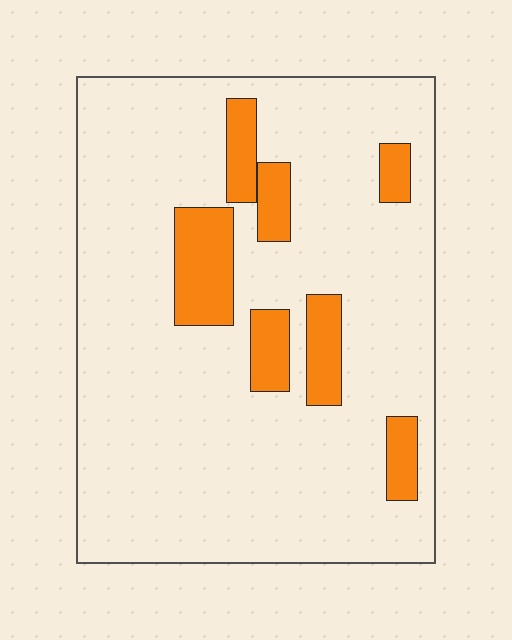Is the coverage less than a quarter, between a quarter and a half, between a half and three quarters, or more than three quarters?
Less than a quarter.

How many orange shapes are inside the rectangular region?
7.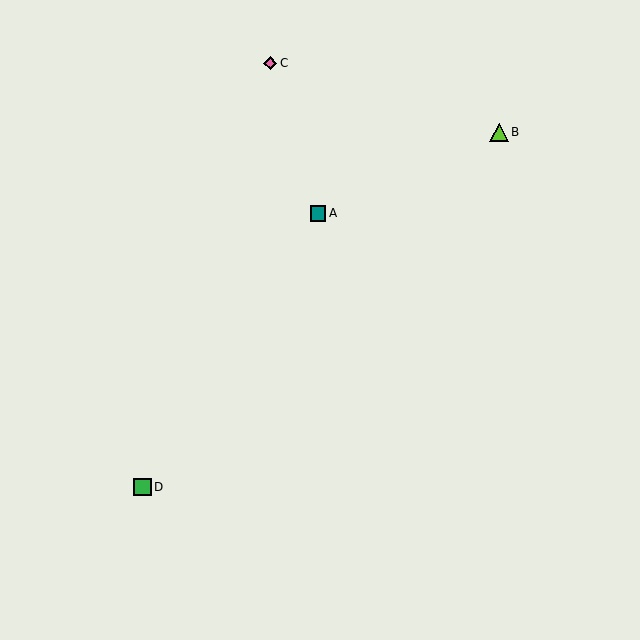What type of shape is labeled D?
Shape D is a green square.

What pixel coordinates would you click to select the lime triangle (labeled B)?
Click at (499, 132) to select the lime triangle B.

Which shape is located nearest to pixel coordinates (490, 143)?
The lime triangle (labeled B) at (499, 132) is nearest to that location.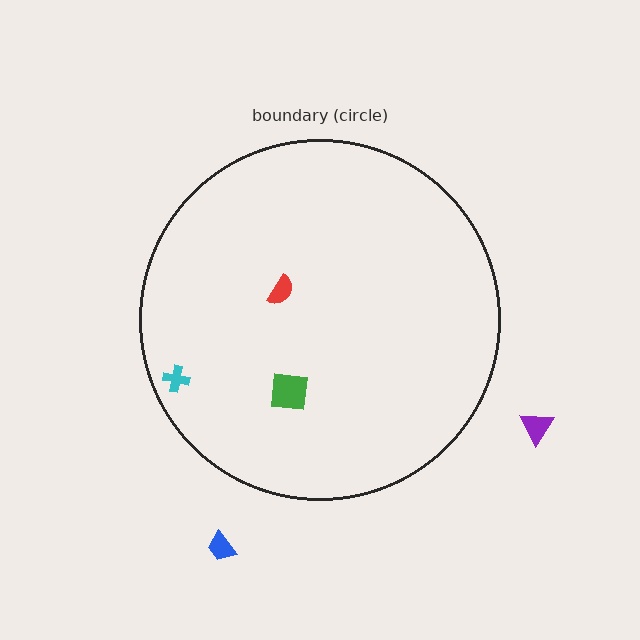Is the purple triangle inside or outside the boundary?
Outside.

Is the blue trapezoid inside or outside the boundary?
Outside.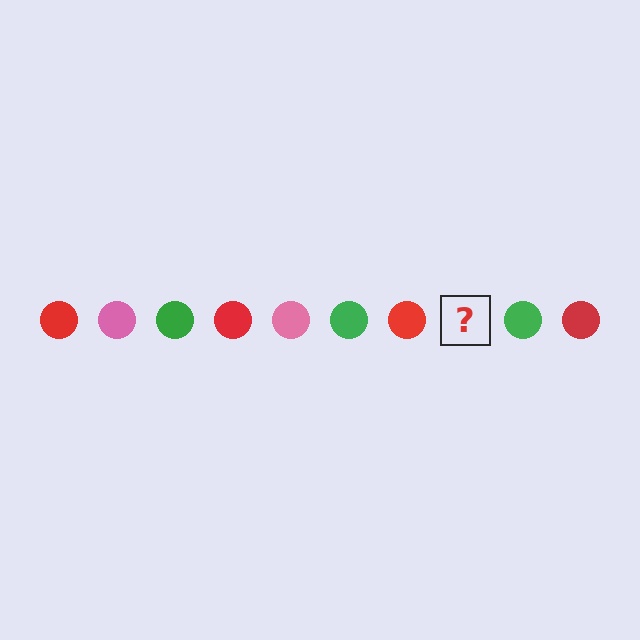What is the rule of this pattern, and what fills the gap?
The rule is that the pattern cycles through red, pink, green circles. The gap should be filled with a pink circle.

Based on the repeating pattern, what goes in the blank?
The blank should be a pink circle.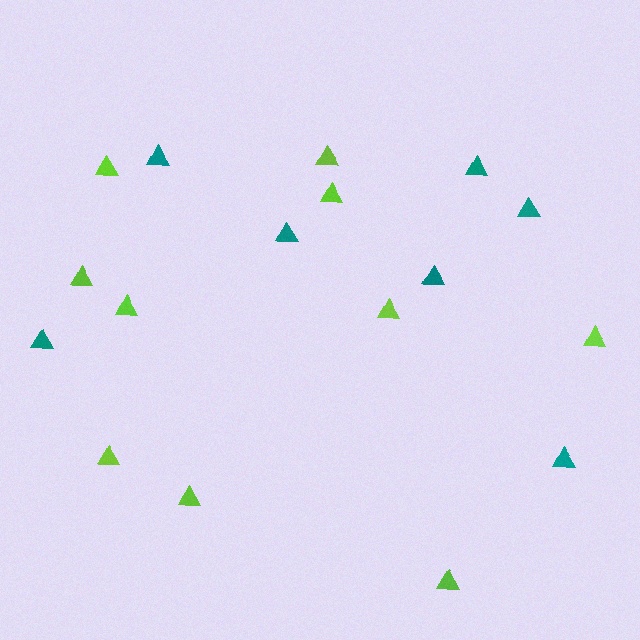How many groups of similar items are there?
There are 2 groups: one group of teal triangles (7) and one group of lime triangles (10).